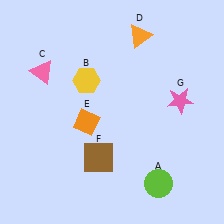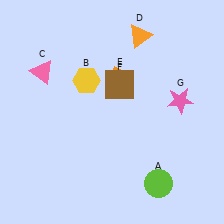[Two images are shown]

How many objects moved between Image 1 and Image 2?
2 objects moved between the two images.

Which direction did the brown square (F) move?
The brown square (F) moved up.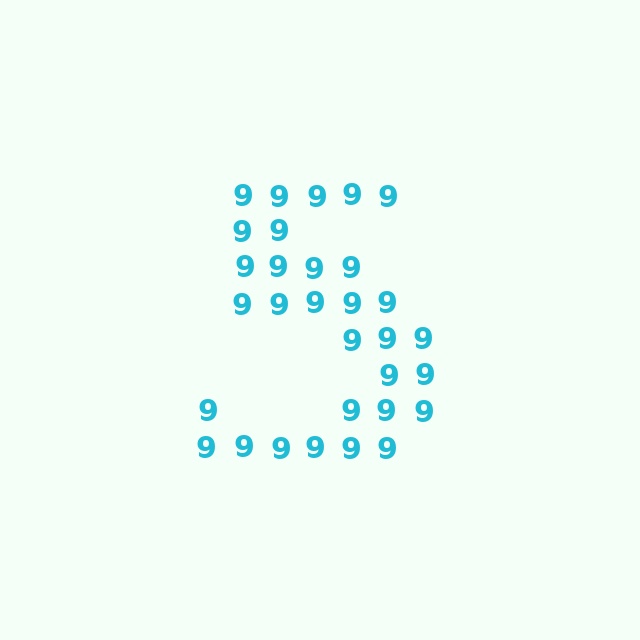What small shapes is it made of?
It is made of small digit 9's.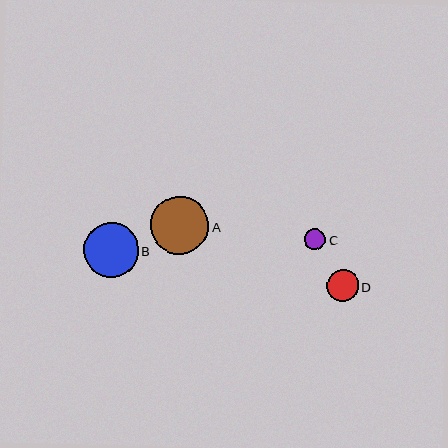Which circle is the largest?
Circle A is the largest with a size of approximately 58 pixels.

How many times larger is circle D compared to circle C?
Circle D is approximately 1.5 times the size of circle C.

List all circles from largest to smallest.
From largest to smallest: A, B, D, C.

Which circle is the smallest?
Circle C is the smallest with a size of approximately 21 pixels.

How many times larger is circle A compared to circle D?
Circle A is approximately 1.8 times the size of circle D.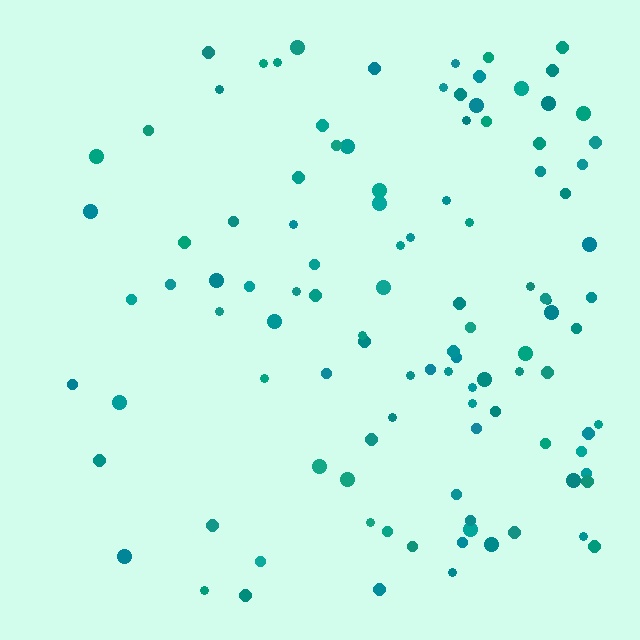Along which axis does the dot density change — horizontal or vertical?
Horizontal.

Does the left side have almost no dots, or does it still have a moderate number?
Still a moderate number, just noticeably fewer than the right.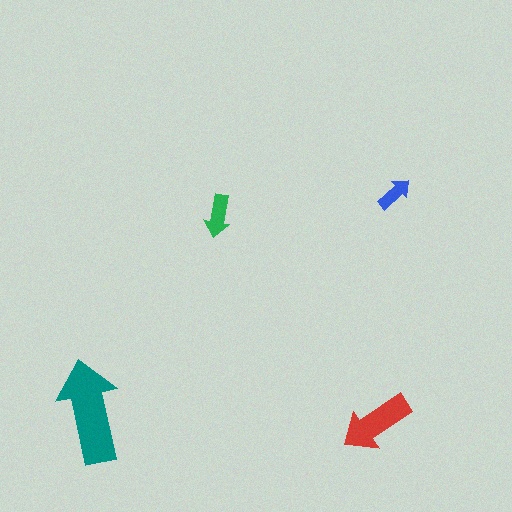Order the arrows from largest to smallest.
the teal one, the red one, the green one, the blue one.